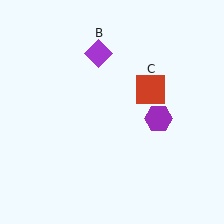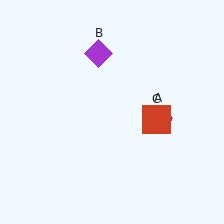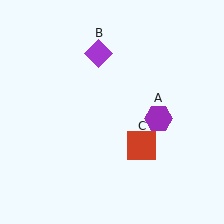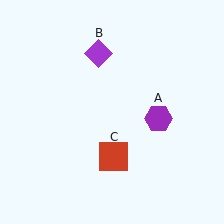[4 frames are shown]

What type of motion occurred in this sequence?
The red square (object C) rotated clockwise around the center of the scene.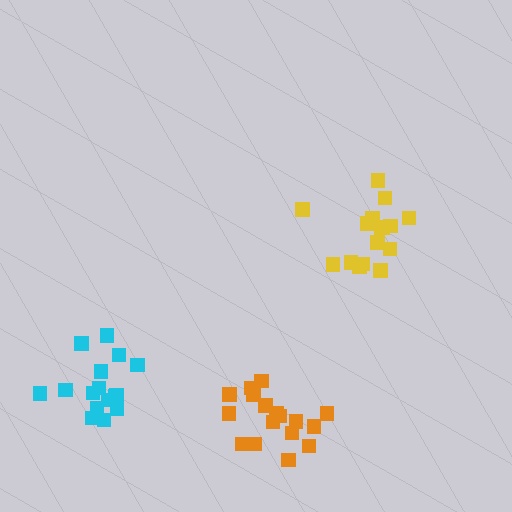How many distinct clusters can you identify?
There are 3 distinct clusters.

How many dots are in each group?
Group 1: 17 dots, Group 2: 17 dots, Group 3: 16 dots (50 total).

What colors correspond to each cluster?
The clusters are colored: orange, yellow, cyan.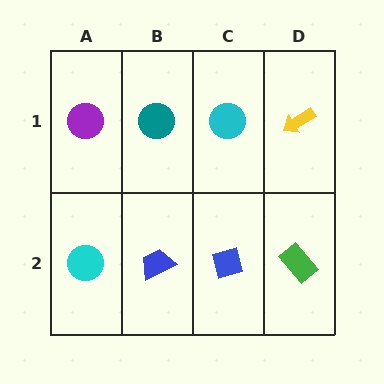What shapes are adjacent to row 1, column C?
A blue diamond (row 2, column C), a teal circle (row 1, column B), a yellow arrow (row 1, column D).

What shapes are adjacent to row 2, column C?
A cyan circle (row 1, column C), a blue trapezoid (row 2, column B), a green rectangle (row 2, column D).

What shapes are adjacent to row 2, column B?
A teal circle (row 1, column B), a cyan circle (row 2, column A), a blue diamond (row 2, column C).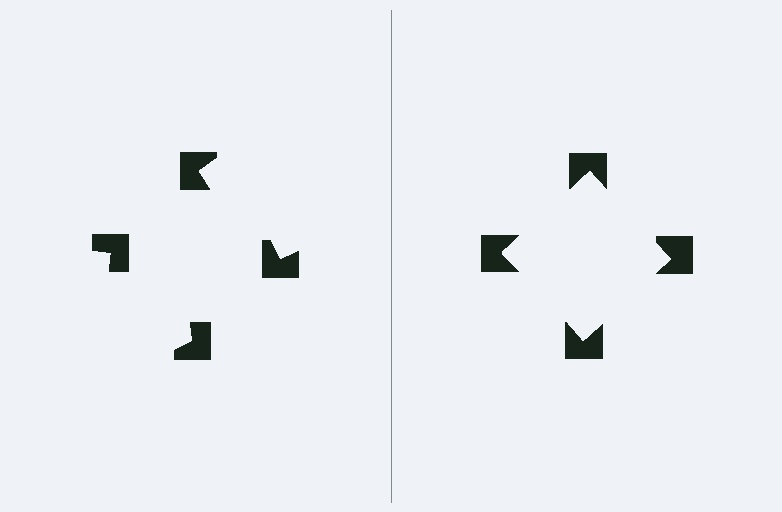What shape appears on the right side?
An illusory square.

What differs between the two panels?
The notched squares are positioned identically on both sides; only the wedge orientations differ. On the right they align to a square; on the left they are misaligned.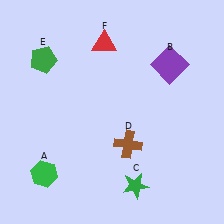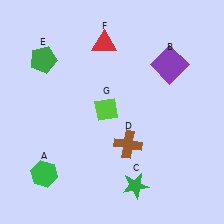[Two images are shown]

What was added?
A lime diamond (G) was added in Image 2.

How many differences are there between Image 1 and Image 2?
There is 1 difference between the two images.